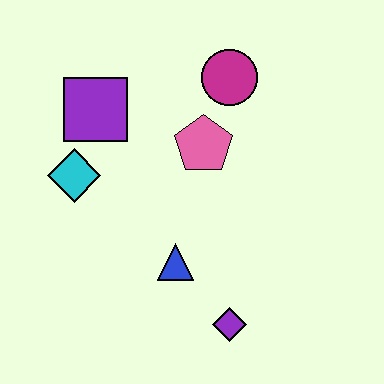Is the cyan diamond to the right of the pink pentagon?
No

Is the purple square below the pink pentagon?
No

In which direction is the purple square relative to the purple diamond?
The purple square is above the purple diamond.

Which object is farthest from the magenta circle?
The purple diamond is farthest from the magenta circle.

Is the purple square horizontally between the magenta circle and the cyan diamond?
Yes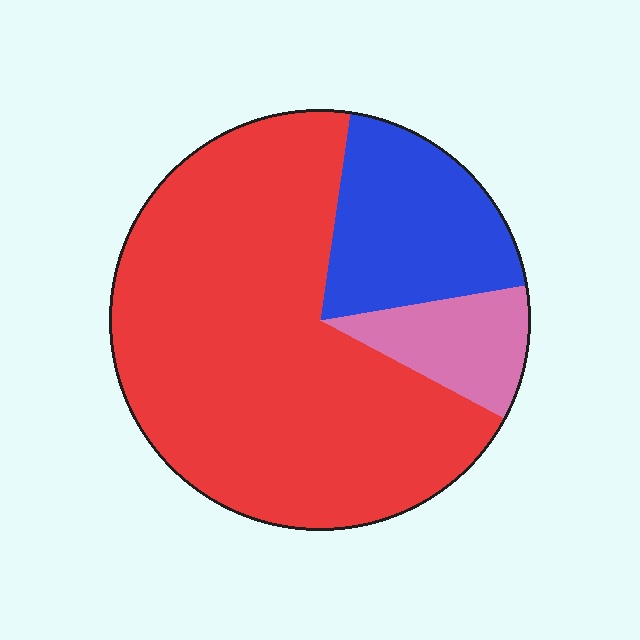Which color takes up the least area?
Pink, at roughly 10%.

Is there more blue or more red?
Red.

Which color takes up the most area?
Red, at roughly 70%.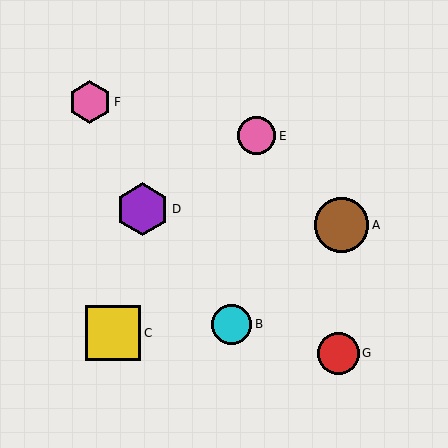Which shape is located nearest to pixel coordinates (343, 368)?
The red circle (labeled G) at (339, 353) is nearest to that location.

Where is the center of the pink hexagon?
The center of the pink hexagon is at (90, 102).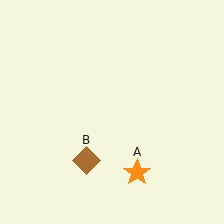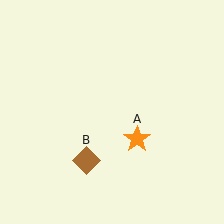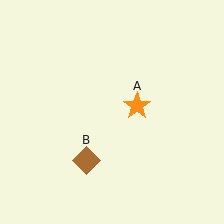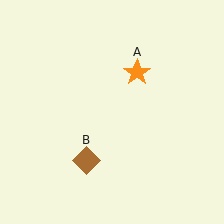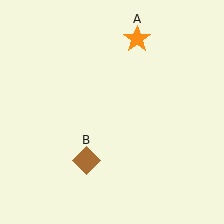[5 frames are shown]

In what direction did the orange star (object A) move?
The orange star (object A) moved up.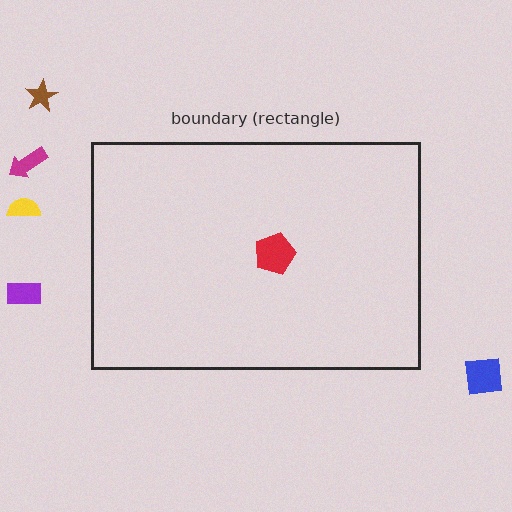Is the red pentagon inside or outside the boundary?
Inside.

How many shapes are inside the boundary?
1 inside, 5 outside.